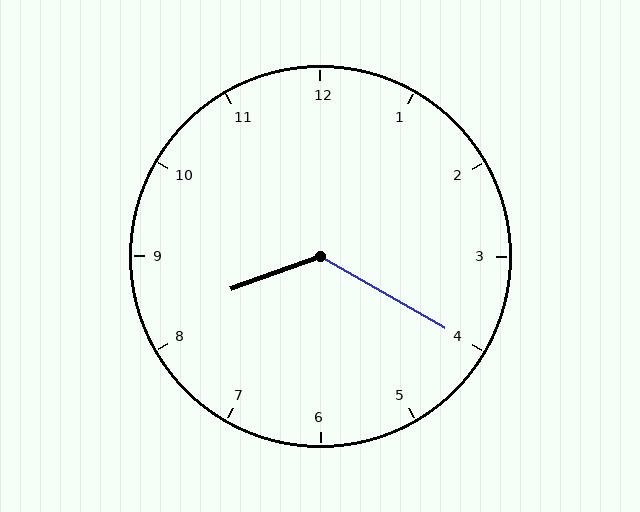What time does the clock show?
8:20.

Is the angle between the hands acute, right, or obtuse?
It is obtuse.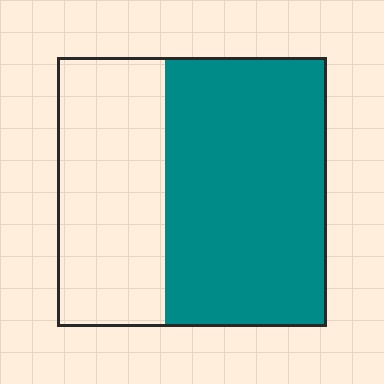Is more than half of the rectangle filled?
Yes.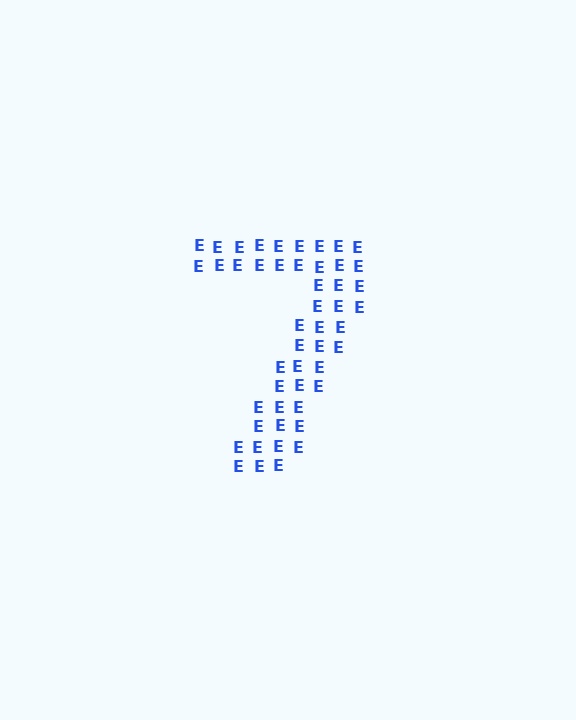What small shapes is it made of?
It is made of small letter E's.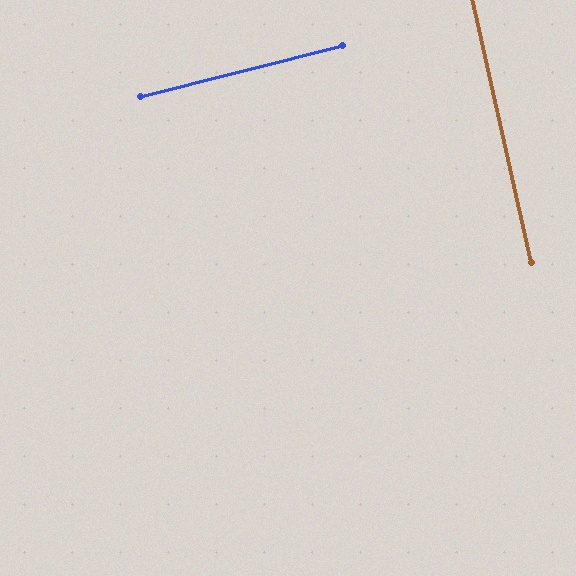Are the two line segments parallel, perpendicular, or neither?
Perpendicular — they meet at approximately 88°.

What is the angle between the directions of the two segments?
Approximately 88 degrees.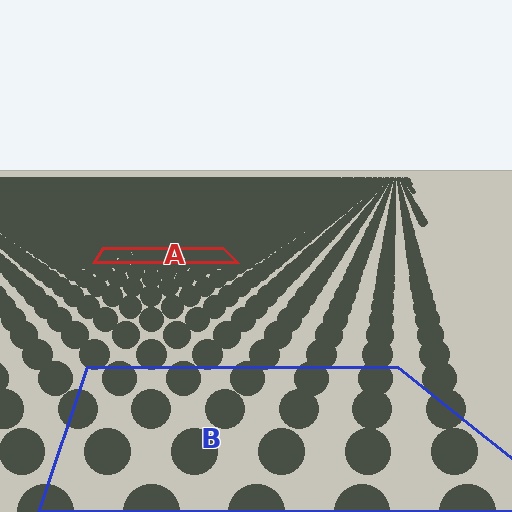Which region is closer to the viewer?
Region B is closer. The texture elements there are larger and more spread out.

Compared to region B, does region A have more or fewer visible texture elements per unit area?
Region A has more texture elements per unit area — they are packed more densely because it is farther away.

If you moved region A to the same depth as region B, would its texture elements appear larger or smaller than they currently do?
They would appear larger. At a closer depth, the same texture elements are projected at a bigger on-screen size.